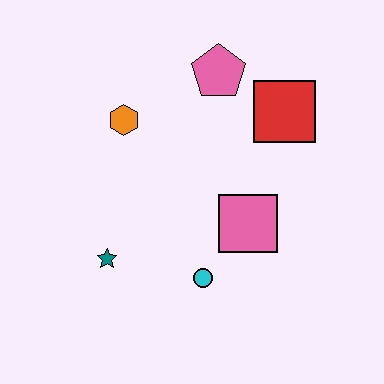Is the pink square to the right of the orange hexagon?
Yes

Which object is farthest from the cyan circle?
The pink pentagon is farthest from the cyan circle.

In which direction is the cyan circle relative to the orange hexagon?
The cyan circle is below the orange hexagon.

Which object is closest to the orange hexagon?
The pink pentagon is closest to the orange hexagon.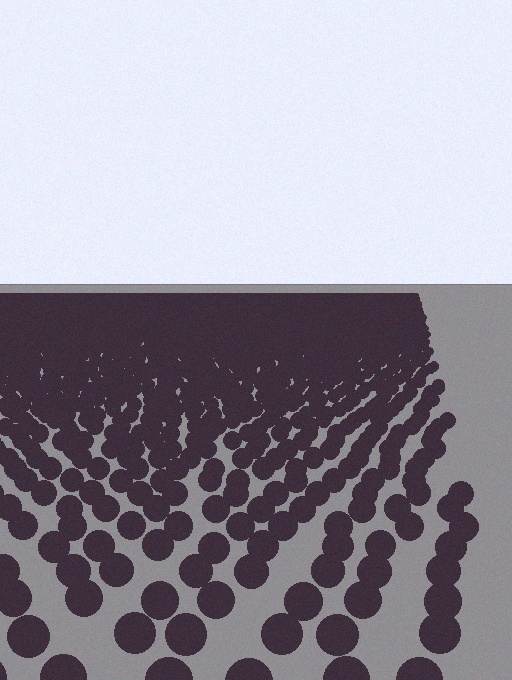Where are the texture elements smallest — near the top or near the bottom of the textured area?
Near the top.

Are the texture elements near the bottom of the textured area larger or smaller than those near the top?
Larger. Near the bottom, elements are closer to the viewer and appear at a bigger on-screen size.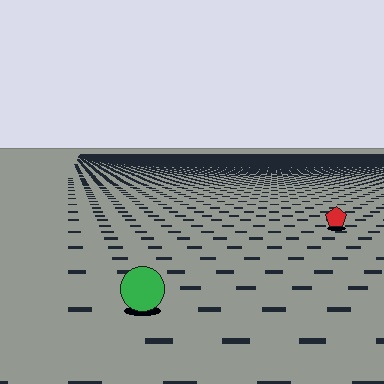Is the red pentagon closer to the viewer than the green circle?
No. The green circle is closer — you can tell from the texture gradient: the ground texture is coarser near it.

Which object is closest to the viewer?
The green circle is closest. The texture marks near it are larger and more spread out.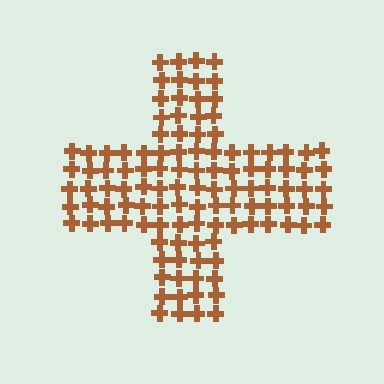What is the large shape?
The large shape is a cross.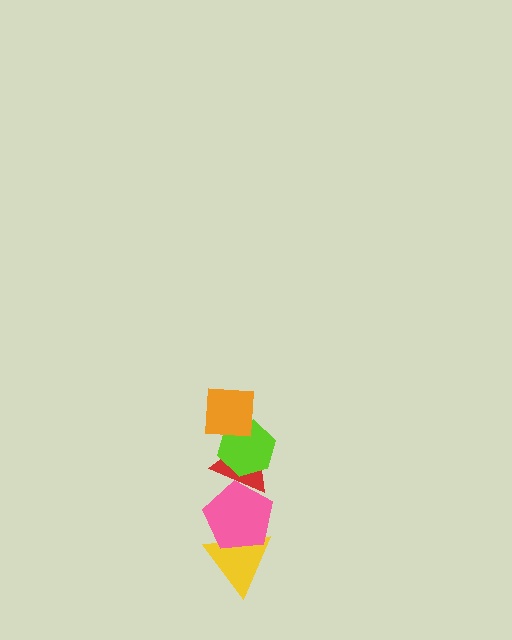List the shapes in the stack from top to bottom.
From top to bottom: the orange square, the lime hexagon, the red triangle, the pink pentagon, the yellow triangle.